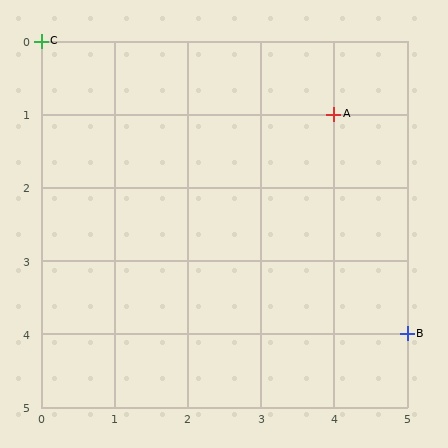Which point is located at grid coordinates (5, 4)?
Point B is at (5, 4).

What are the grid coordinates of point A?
Point A is at grid coordinates (4, 1).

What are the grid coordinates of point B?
Point B is at grid coordinates (5, 4).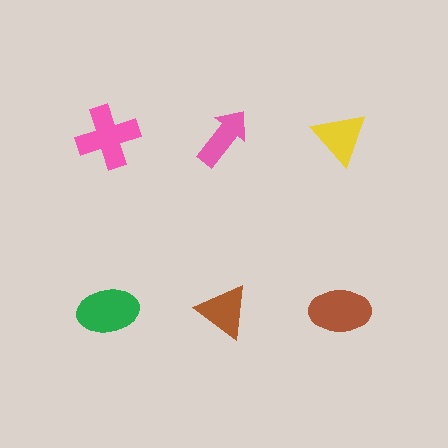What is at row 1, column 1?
A pink cross.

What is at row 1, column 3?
A yellow triangle.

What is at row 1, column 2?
A pink arrow.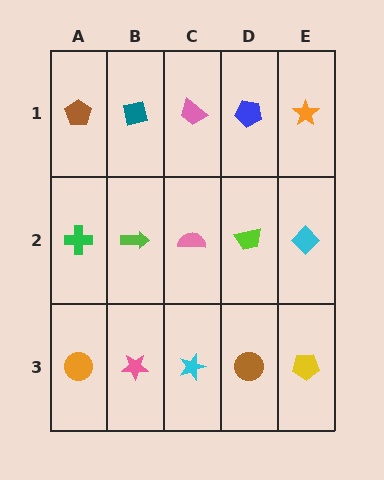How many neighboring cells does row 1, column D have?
3.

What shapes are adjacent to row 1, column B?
A lime arrow (row 2, column B), a brown pentagon (row 1, column A), a pink trapezoid (row 1, column C).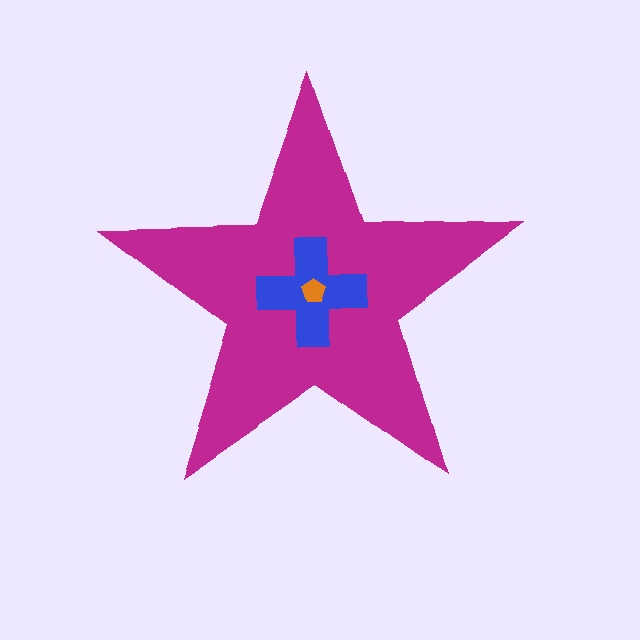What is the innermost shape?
The orange pentagon.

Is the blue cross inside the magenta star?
Yes.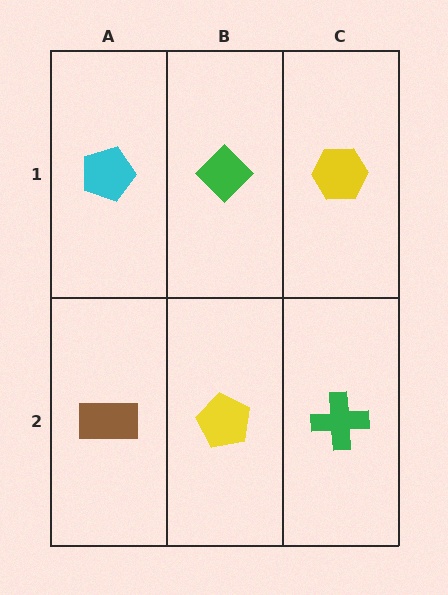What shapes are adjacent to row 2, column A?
A cyan pentagon (row 1, column A), a yellow pentagon (row 2, column B).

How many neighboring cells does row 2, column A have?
2.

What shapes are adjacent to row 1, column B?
A yellow pentagon (row 2, column B), a cyan pentagon (row 1, column A), a yellow hexagon (row 1, column C).